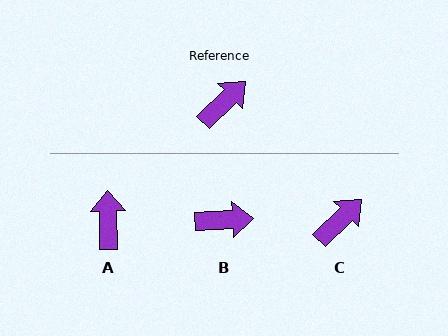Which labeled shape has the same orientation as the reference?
C.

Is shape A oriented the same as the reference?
No, it is off by about 47 degrees.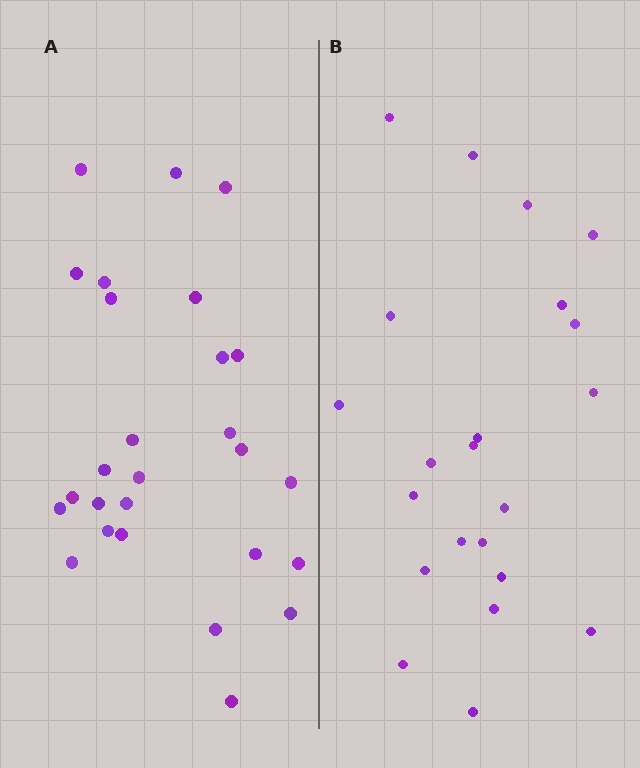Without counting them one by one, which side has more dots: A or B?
Region A (the left region) has more dots.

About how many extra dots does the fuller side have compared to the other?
Region A has about 5 more dots than region B.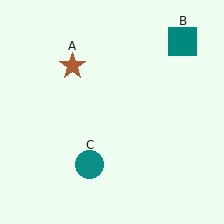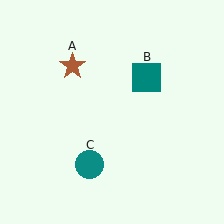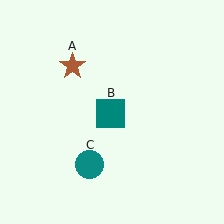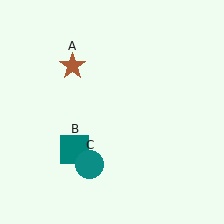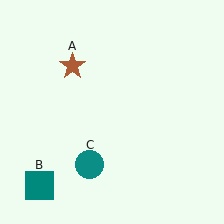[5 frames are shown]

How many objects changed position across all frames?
1 object changed position: teal square (object B).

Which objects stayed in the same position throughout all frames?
Brown star (object A) and teal circle (object C) remained stationary.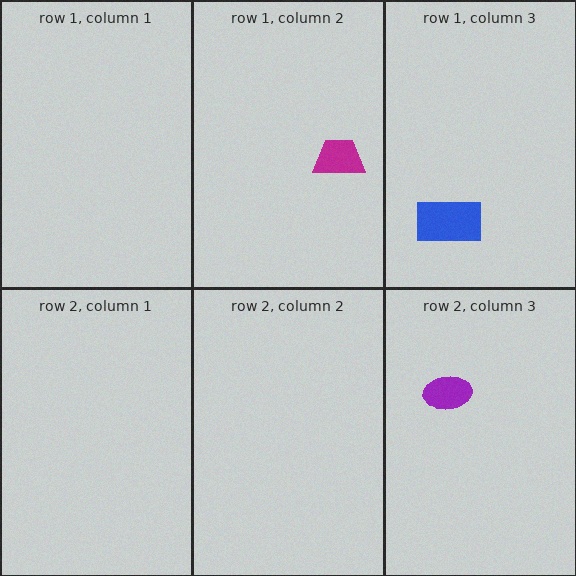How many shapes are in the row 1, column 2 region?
1.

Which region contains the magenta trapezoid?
The row 1, column 2 region.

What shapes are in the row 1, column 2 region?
The magenta trapezoid.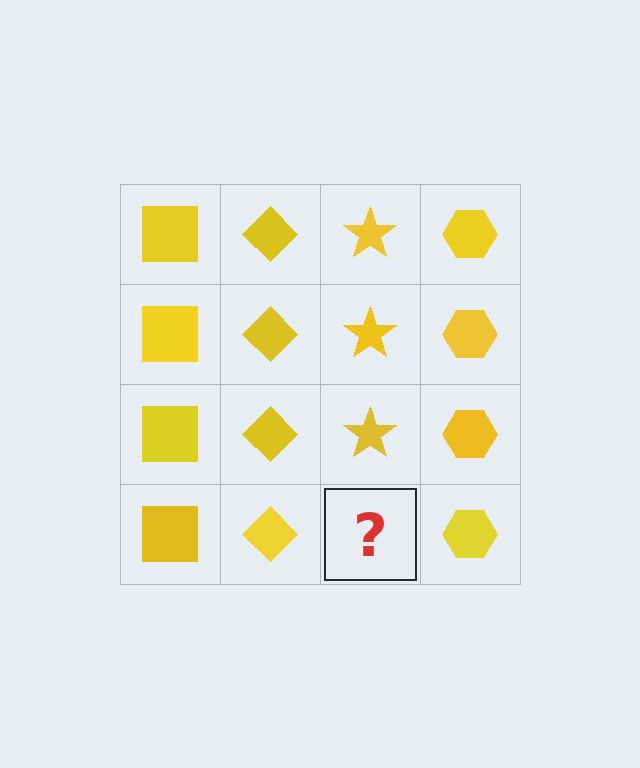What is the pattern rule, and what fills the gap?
The rule is that each column has a consistent shape. The gap should be filled with a yellow star.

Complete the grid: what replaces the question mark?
The question mark should be replaced with a yellow star.